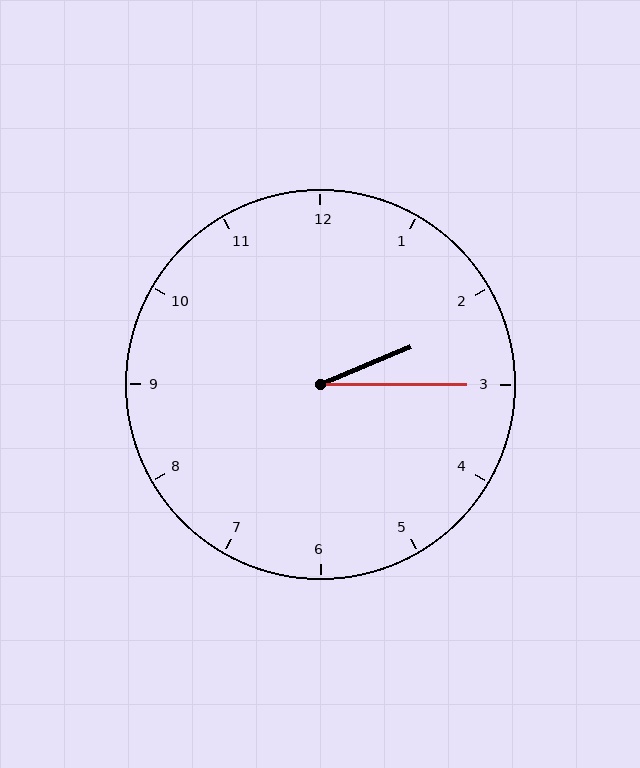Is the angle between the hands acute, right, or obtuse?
It is acute.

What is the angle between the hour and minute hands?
Approximately 22 degrees.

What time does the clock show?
2:15.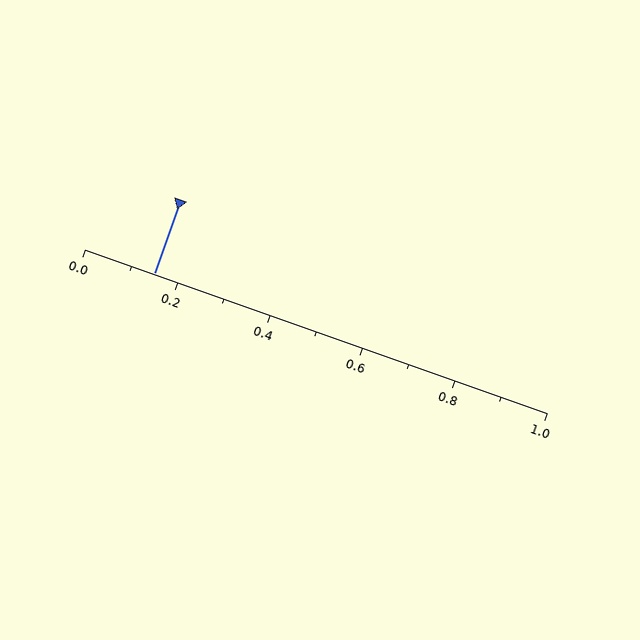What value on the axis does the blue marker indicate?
The marker indicates approximately 0.15.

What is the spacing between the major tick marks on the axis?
The major ticks are spaced 0.2 apart.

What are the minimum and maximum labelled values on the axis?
The axis runs from 0.0 to 1.0.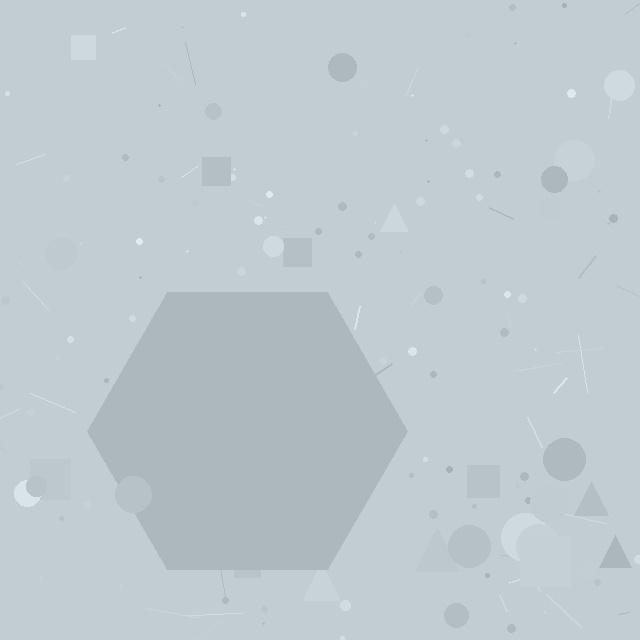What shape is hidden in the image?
A hexagon is hidden in the image.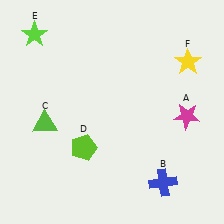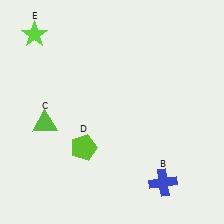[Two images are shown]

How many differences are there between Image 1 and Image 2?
There are 2 differences between the two images.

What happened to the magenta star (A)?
The magenta star (A) was removed in Image 2. It was in the bottom-right area of Image 1.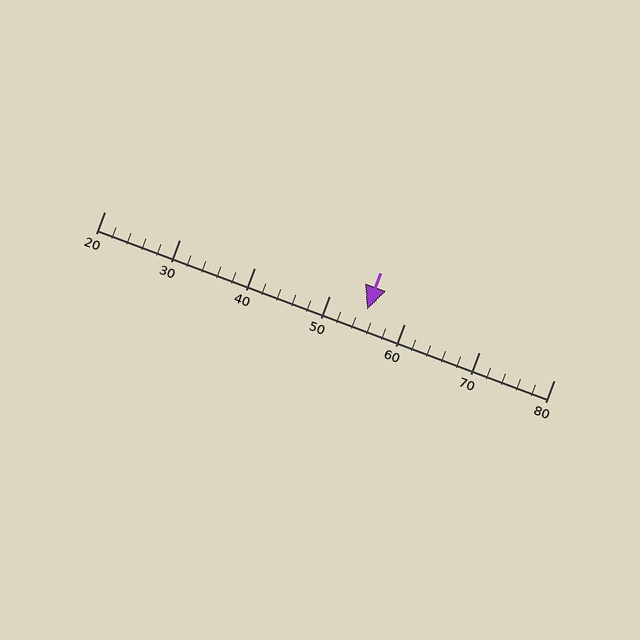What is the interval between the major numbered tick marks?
The major tick marks are spaced 10 units apart.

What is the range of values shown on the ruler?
The ruler shows values from 20 to 80.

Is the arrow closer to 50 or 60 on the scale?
The arrow is closer to 60.